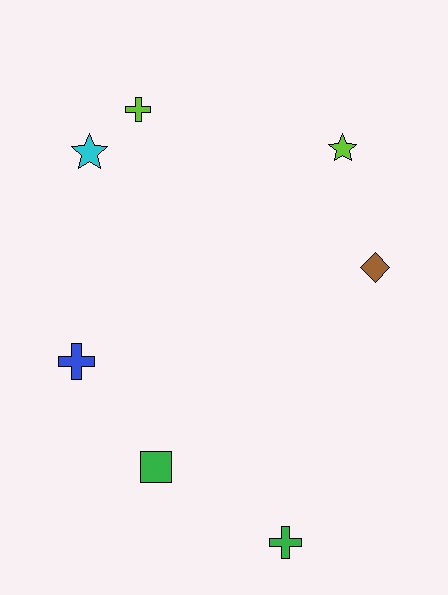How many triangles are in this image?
There are no triangles.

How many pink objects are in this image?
There are no pink objects.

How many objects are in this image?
There are 7 objects.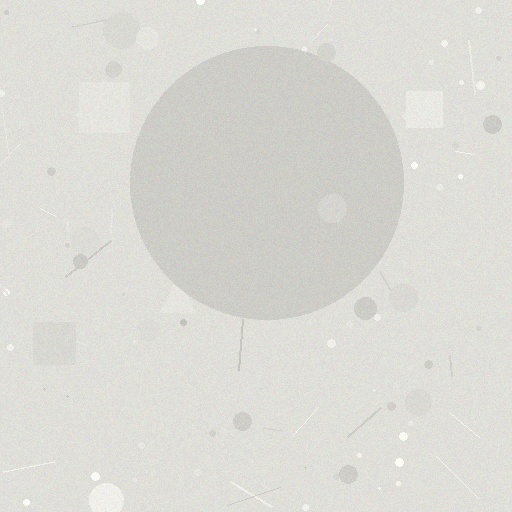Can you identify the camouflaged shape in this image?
The camouflaged shape is a circle.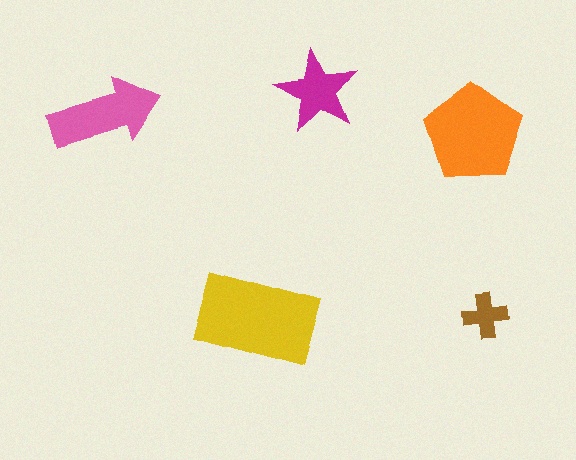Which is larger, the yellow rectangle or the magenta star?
The yellow rectangle.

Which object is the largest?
The yellow rectangle.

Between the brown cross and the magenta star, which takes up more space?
The magenta star.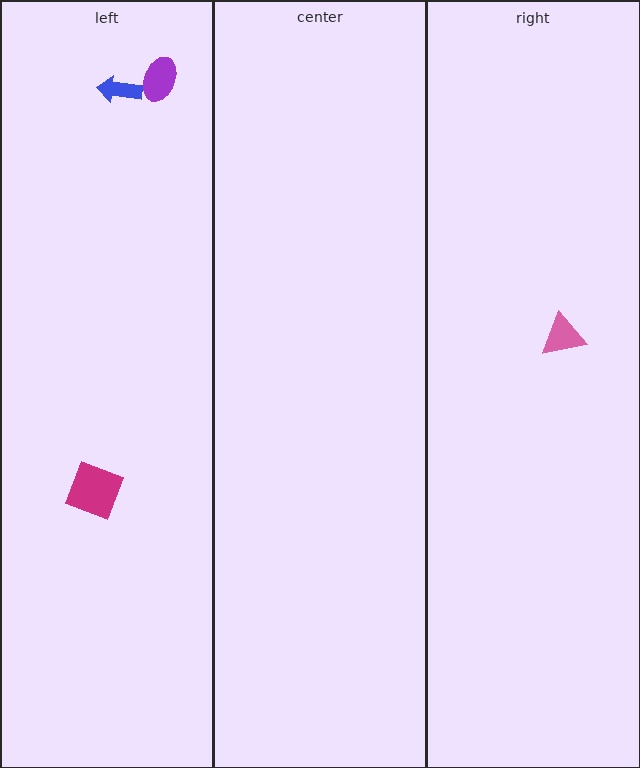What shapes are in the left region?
The blue arrow, the magenta diamond, the purple ellipse.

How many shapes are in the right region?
1.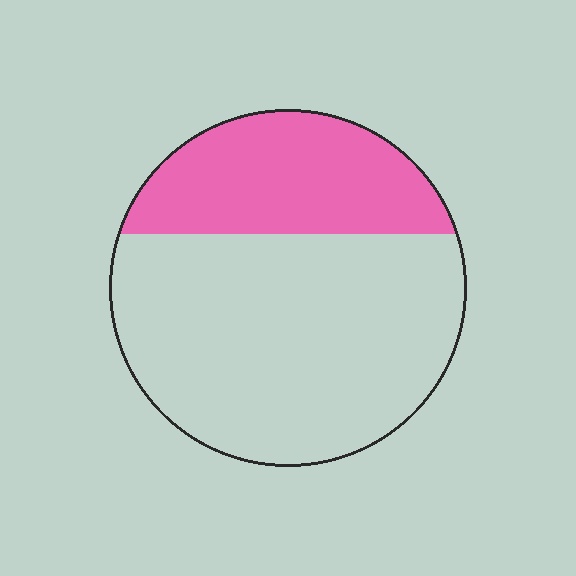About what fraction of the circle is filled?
About one third (1/3).